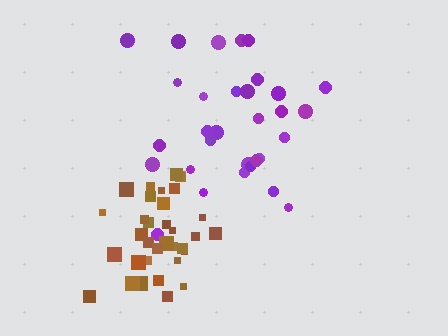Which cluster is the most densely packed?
Brown.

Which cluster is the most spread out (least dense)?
Purple.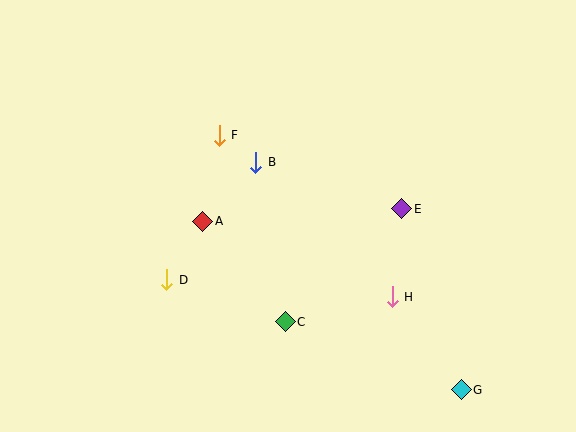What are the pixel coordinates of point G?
Point G is at (461, 390).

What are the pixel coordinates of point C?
Point C is at (285, 322).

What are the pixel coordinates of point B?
Point B is at (256, 162).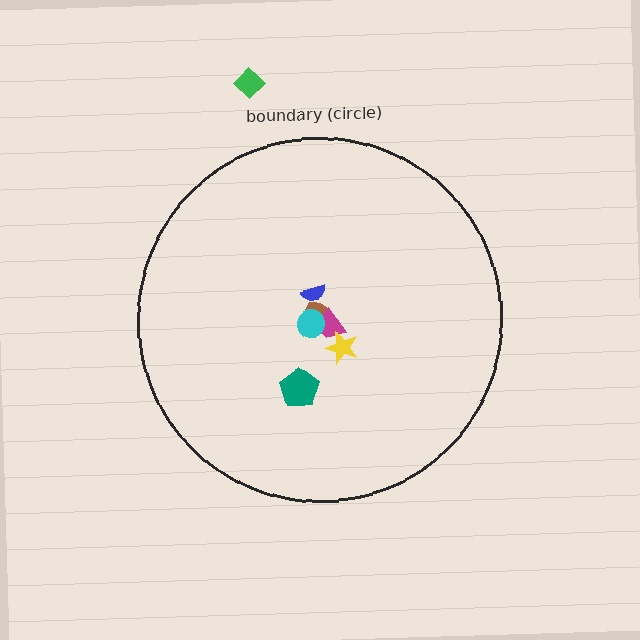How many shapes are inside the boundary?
6 inside, 1 outside.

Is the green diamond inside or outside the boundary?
Outside.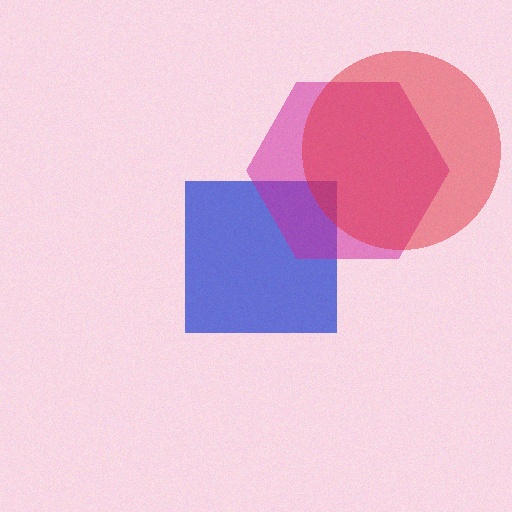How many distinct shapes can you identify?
There are 3 distinct shapes: a blue square, a magenta hexagon, a red circle.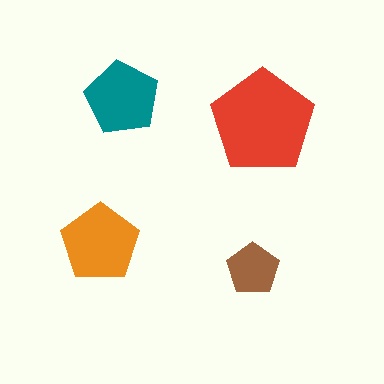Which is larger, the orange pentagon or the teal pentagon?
The orange one.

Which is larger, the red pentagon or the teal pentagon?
The red one.